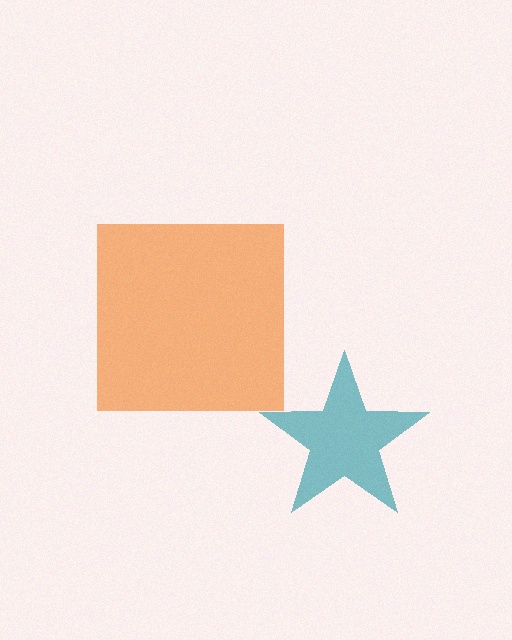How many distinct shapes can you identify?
There are 2 distinct shapes: a teal star, an orange square.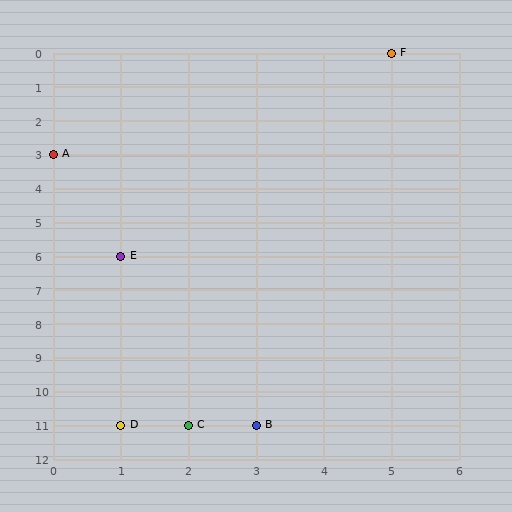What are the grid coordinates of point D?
Point D is at grid coordinates (1, 11).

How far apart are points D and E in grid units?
Points D and E are 5 rows apart.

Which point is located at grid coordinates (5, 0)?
Point F is at (5, 0).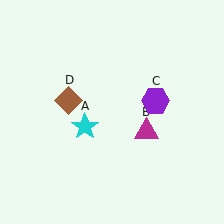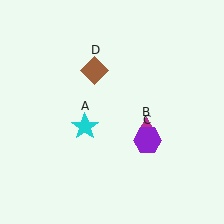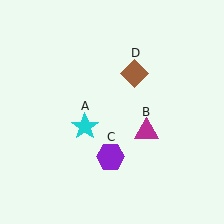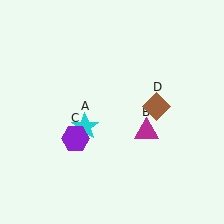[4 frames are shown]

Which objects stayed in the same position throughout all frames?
Cyan star (object A) and magenta triangle (object B) remained stationary.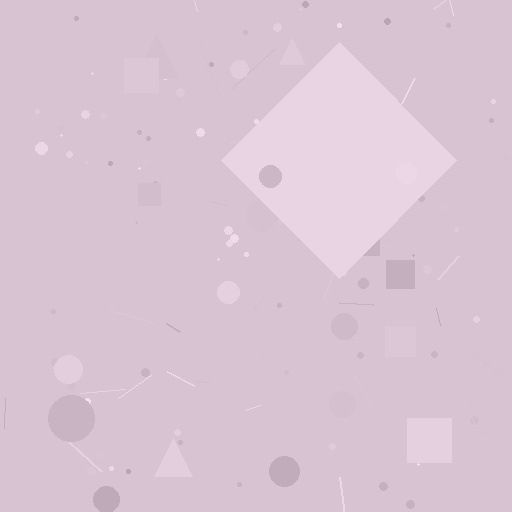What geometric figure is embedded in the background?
A diamond is embedded in the background.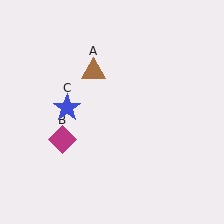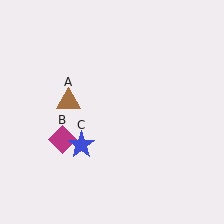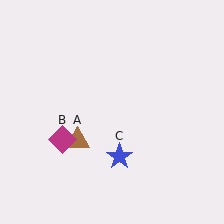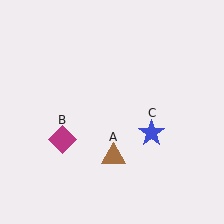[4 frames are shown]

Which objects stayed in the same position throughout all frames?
Magenta diamond (object B) remained stationary.